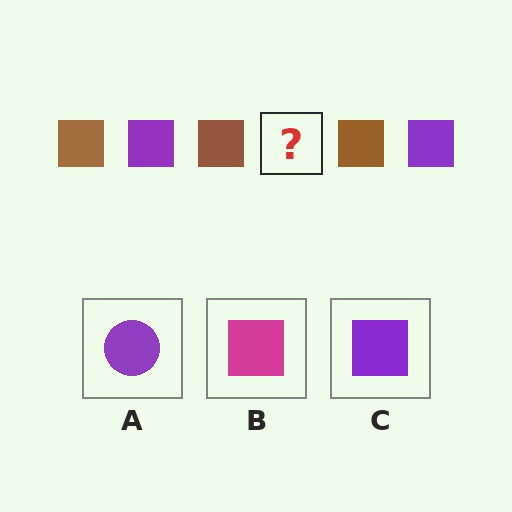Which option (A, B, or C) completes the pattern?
C.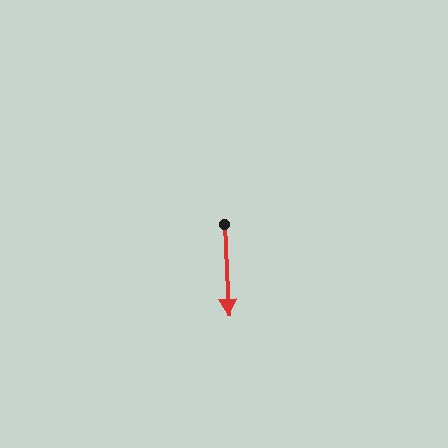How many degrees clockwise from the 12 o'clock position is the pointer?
Approximately 177 degrees.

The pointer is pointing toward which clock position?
Roughly 6 o'clock.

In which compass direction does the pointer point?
South.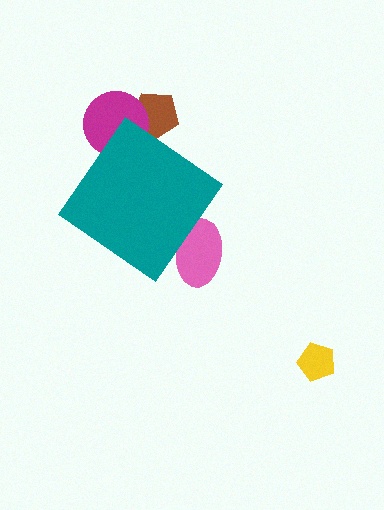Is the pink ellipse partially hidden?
Yes, the pink ellipse is partially hidden behind the teal diamond.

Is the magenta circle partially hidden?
Yes, the magenta circle is partially hidden behind the teal diamond.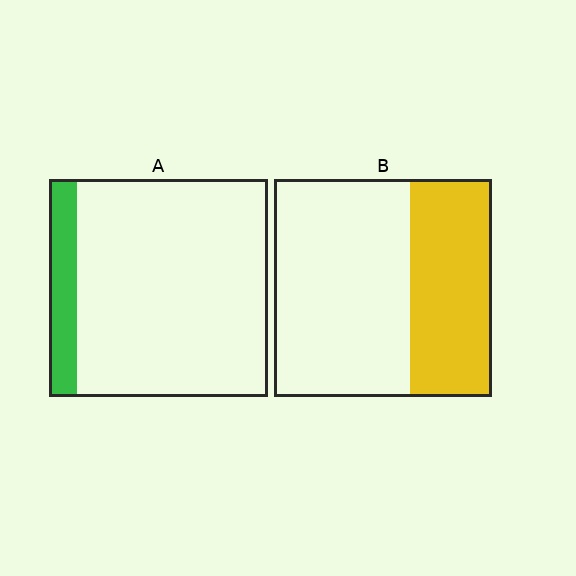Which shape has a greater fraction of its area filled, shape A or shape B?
Shape B.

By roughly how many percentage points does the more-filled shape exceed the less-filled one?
By roughly 25 percentage points (B over A).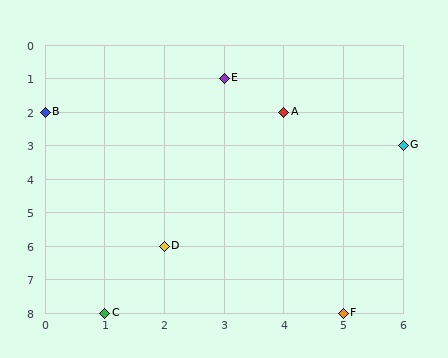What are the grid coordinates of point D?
Point D is at grid coordinates (2, 6).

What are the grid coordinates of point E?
Point E is at grid coordinates (3, 1).